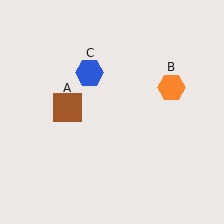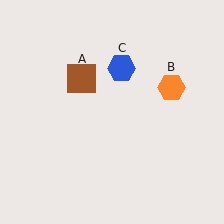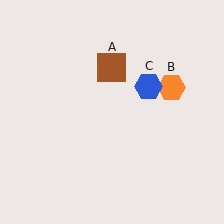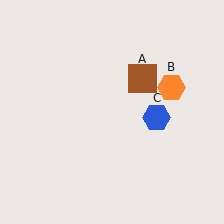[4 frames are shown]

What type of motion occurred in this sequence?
The brown square (object A), blue hexagon (object C) rotated clockwise around the center of the scene.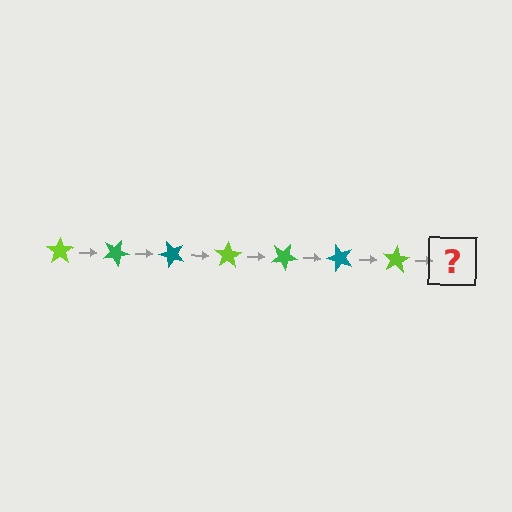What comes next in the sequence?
The next element should be a green star, rotated 175 degrees from the start.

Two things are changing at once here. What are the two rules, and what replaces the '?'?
The two rules are that it rotates 25 degrees each step and the color cycles through lime, green, and teal. The '?' should be a green star, rotated 175 degrees from the start.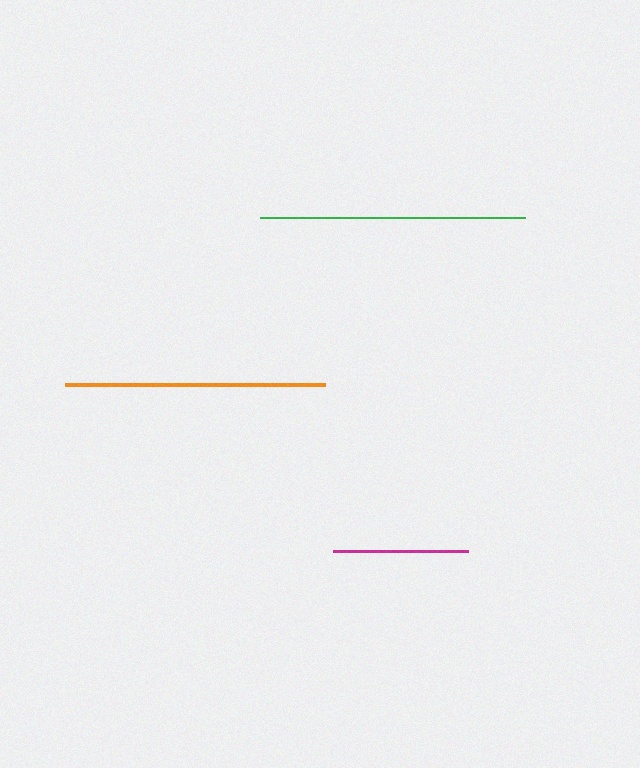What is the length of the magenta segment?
The magenta segment is approximately 135 pixels long.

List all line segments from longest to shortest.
From longest to shortest: green, orange, magenta.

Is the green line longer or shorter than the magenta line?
The green line is longer than the magenta line.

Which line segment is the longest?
The green line is the longest at approximately 265 pixels.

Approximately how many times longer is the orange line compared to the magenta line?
The orange line is approximately 1.9 times the length of the magenta line.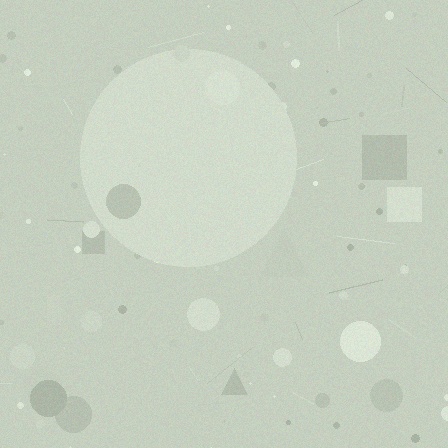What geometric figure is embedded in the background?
A circle is embedded in the background.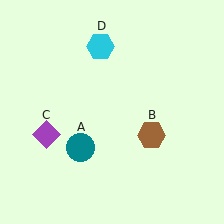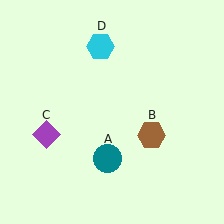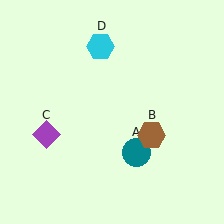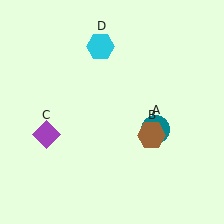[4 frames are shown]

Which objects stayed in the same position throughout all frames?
Brown hexagon (object B) and purple diamond (object C) and cyan hexagon (object D) remained stationary.